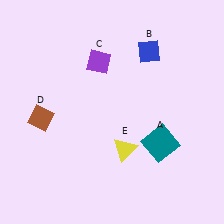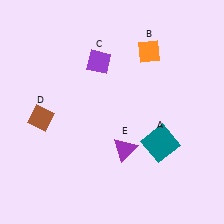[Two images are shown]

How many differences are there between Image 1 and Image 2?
There are 2 differences between the two images.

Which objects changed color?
B changed from blue to orange. E changed from yellow to purple.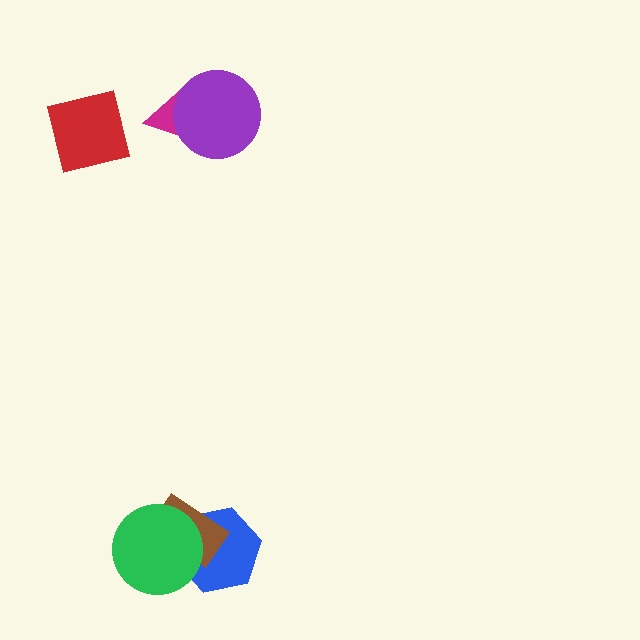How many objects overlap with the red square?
0 objects overlap with the red square.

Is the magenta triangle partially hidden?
Yes, it is partially covered by another shape.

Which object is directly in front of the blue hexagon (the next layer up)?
The brown rectangle is directly in front of the blue hexagon.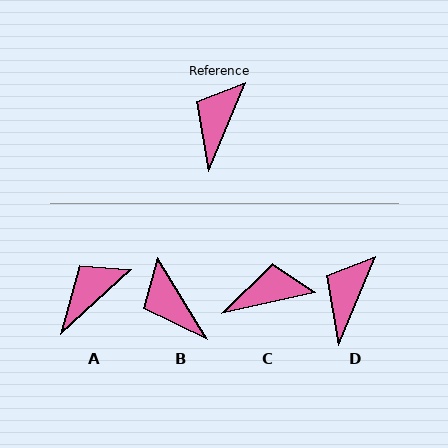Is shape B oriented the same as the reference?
No, it is off by about 54 degrees.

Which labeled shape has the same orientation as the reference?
D.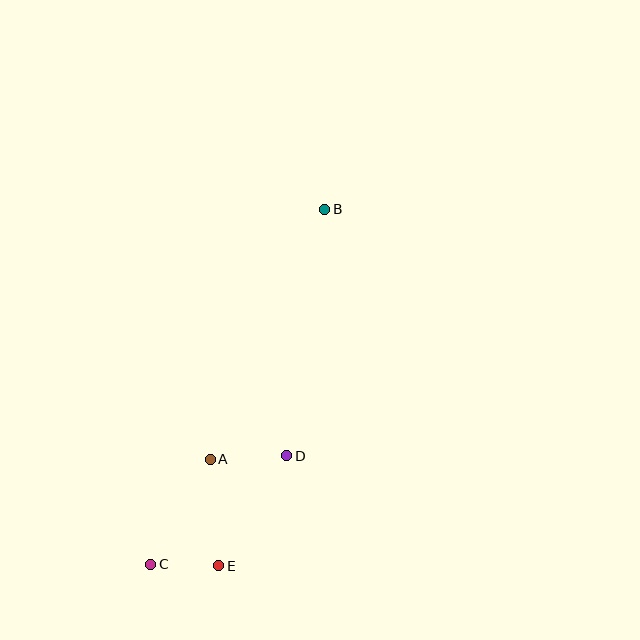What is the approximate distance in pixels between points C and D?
The distance between C and D is approximately 174 pixels.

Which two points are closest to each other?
Points C and E are closest to each other.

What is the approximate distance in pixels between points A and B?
The distance between A and B is approximately 275 pixels.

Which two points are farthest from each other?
Points B and C are farthest from each other.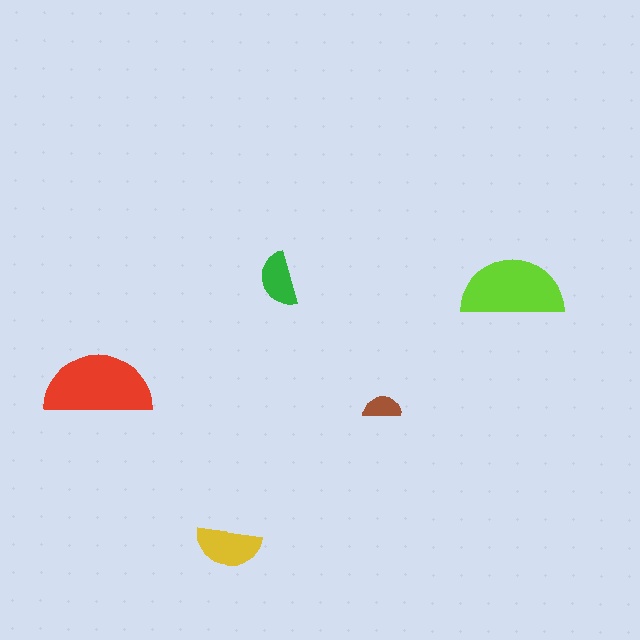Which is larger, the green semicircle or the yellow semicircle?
The yellow one.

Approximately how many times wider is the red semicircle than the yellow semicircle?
About 1.5 times wider.